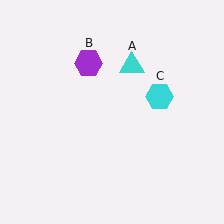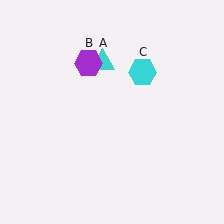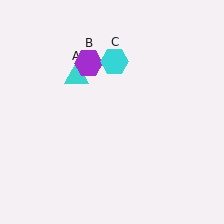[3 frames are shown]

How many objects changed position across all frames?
2 objects changed position: cyan triangle (object A), cyan hexagon (object C).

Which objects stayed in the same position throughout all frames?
Purple hexagon (object B) remained stationary.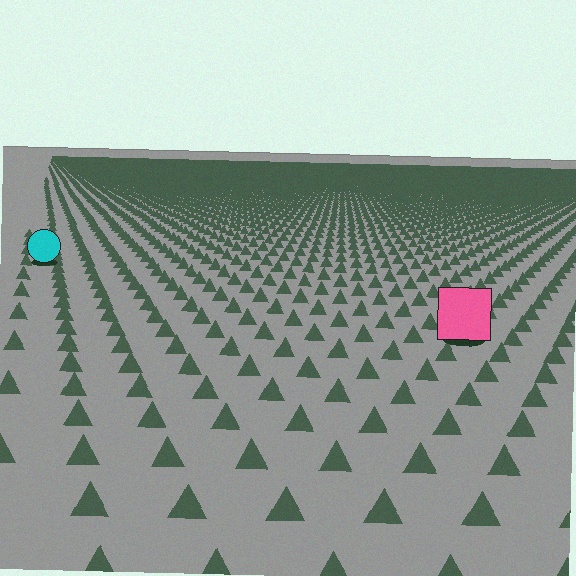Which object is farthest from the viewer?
The cyan circle is farthest from the viewer. It appears smaller and the ground texture around it is denser.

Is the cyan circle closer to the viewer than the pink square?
No. The pink square is closer — you can tell from the texture gradient: the ground texture is coarser near it.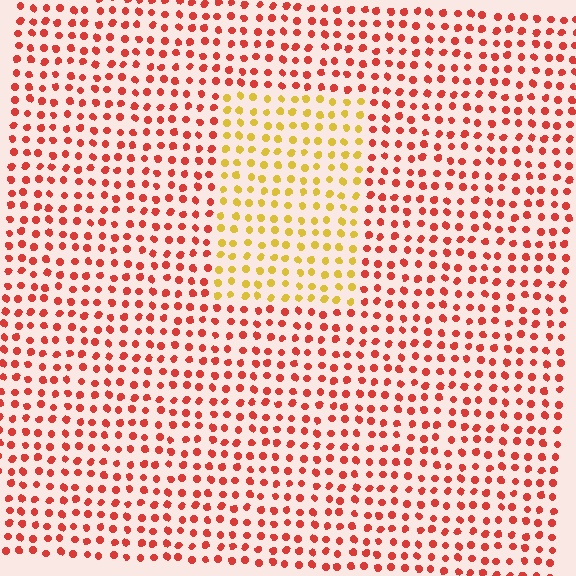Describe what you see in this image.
The image is filled with small red elements in a uniform arrangement. A rectangle-shaped region is visible where the elements are tinted to a slightly different hue, forming a subtle color boundary.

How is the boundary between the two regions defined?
The boundary is defined purely by a slight shift in hue (about 50 degrees). Spacing, size, and orientation are identical on both sides.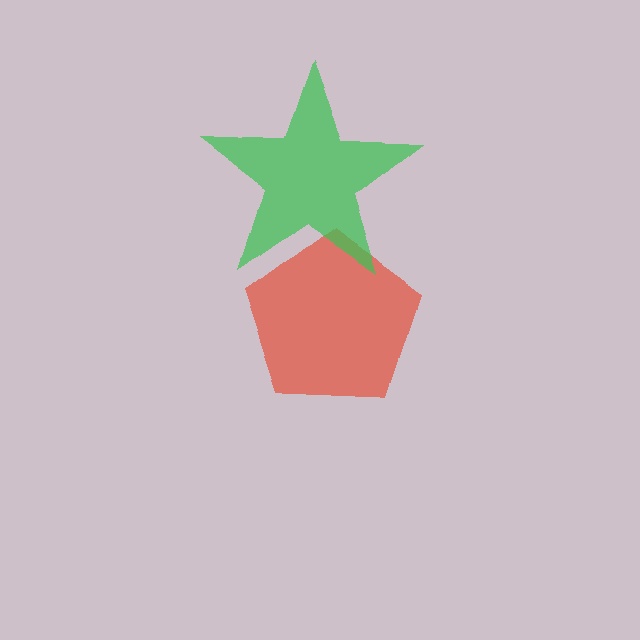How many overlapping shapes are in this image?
There are 2 overlapping shapes in the image.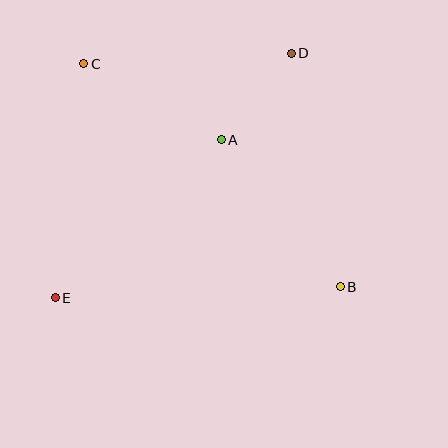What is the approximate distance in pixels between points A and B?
The distance between A and B is approximately 189 pixels.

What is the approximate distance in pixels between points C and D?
The distance between C and D is approximately 208 pixels.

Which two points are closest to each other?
Points A and D are closest to each other.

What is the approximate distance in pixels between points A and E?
The distance between A and E is approximately 229 pixels.